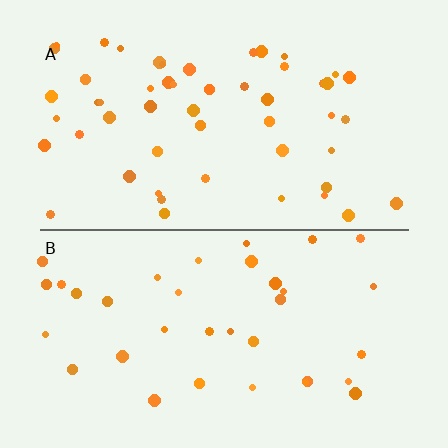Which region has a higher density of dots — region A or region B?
A (the top).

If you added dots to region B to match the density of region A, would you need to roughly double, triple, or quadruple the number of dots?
Approximately double.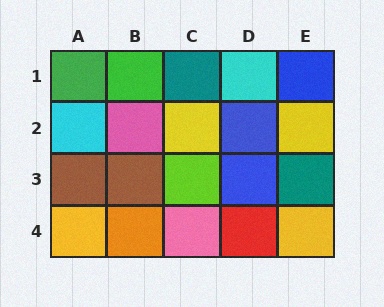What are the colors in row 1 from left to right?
Green, green, teal, cyan, blue.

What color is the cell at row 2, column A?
Cyan.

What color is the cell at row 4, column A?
Yellow.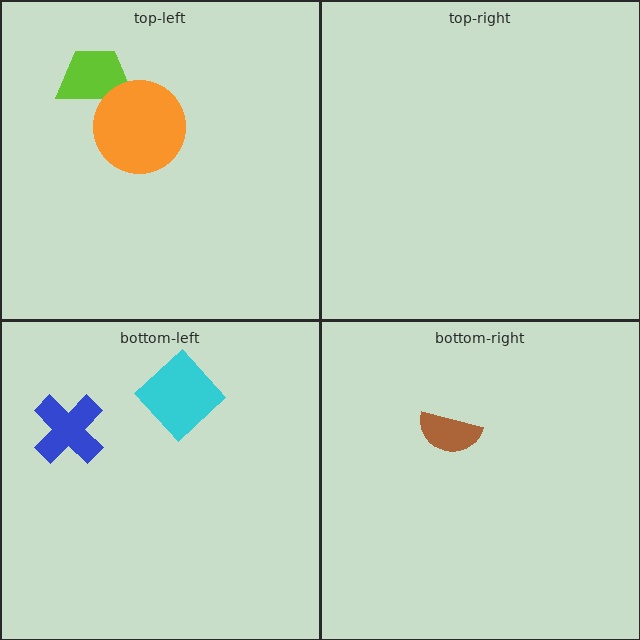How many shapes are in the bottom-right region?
1.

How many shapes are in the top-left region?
2.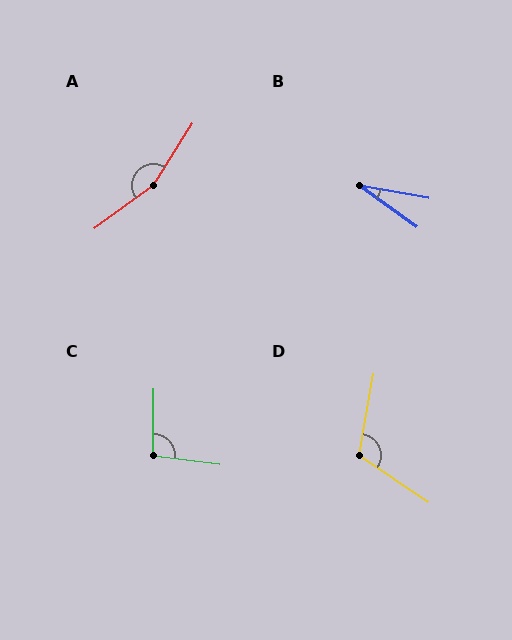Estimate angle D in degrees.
Approximately 114 degrees.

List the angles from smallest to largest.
B (25°), C (97°), D (114°), A (159°).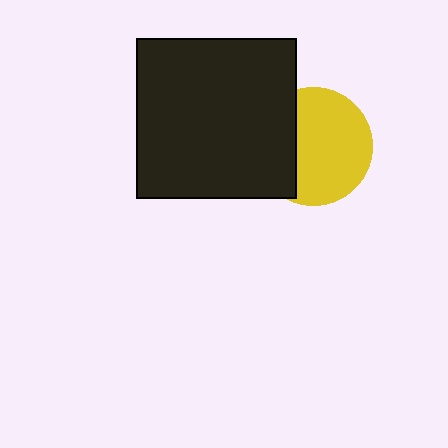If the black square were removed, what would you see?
You would see the complete yellow circle.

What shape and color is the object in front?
The object in front is a black square.